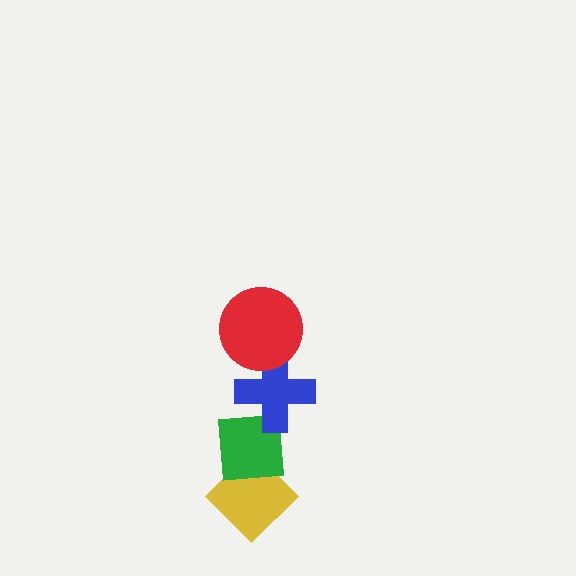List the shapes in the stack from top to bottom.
From top to bottom: the red circle, the blue cross, the green square, the yellow diamond.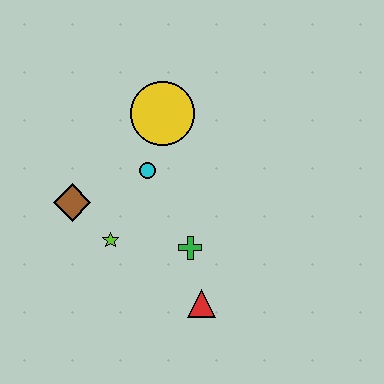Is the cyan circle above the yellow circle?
No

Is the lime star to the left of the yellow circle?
Yes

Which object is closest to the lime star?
The brown diamond is closest to the lime star.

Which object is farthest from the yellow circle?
The red triangle is farthest from the yellow circle.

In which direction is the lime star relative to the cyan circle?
The lime star is below the cyan circle.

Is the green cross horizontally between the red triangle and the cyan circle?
Yes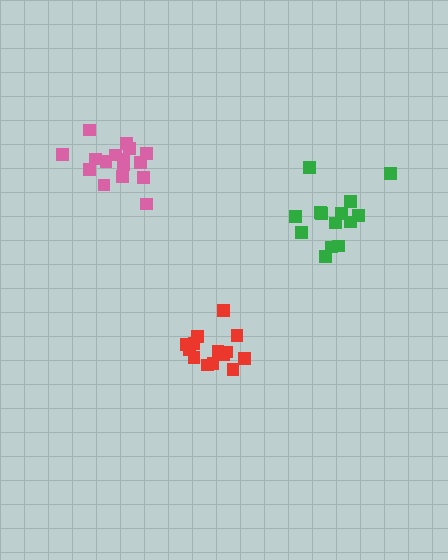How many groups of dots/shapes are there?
There are 3 groups.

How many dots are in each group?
Group 1: 14 dots, Group 2: 16 dots, Group 3: 14 dots (44 total).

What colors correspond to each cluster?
The clusters are colored: green, pink, red.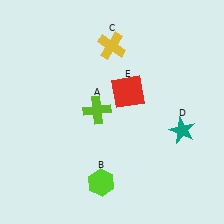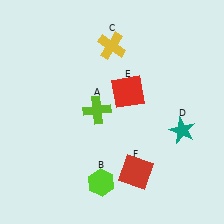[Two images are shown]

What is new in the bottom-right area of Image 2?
A red square (F) was added in the bottom-right area of Image 2.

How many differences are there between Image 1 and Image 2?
There is 1 difference between the two images.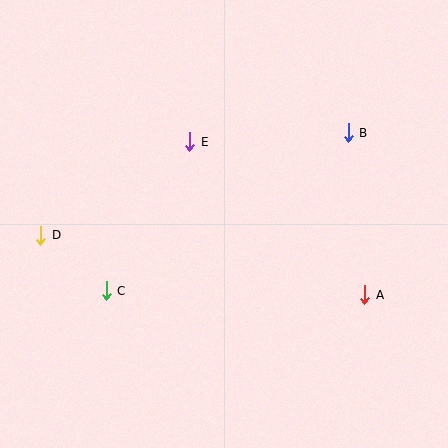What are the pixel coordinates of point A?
Point A is at (365, 295).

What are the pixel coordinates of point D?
Point D is at (41, 235).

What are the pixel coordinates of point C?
Point C is at (106, 291).